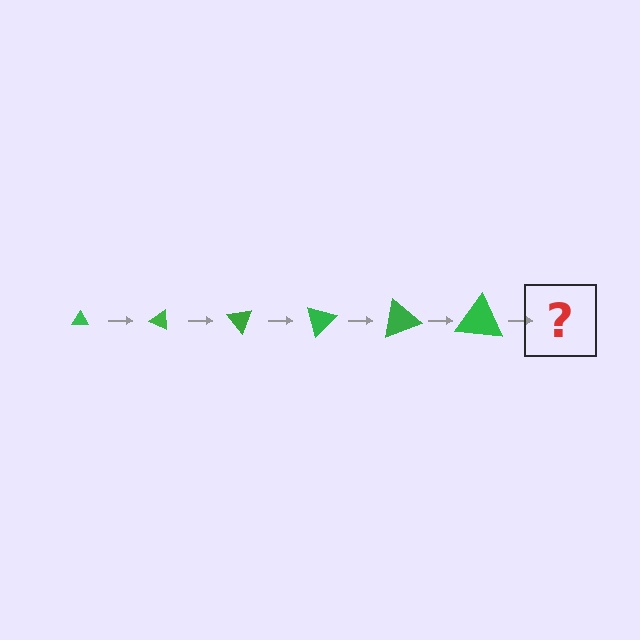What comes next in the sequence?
The next element should be a triangle, larger than the previous one and rotated 150 degrees from the start.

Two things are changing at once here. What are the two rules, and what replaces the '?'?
The two rules are that the triangle grows larger each step and it rotates 25 degrees each step. The '?' should be a triangle, larger than the previous one and rotated 150 degrees from the start.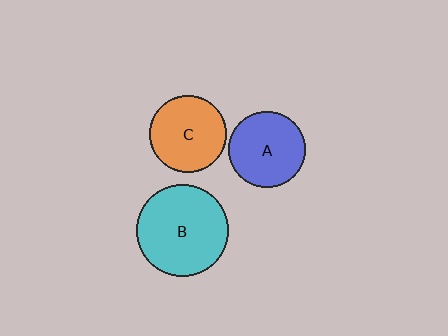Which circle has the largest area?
Circle B (cyan).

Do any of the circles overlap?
No, none of the circles overlap.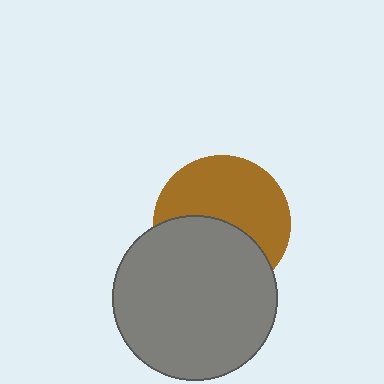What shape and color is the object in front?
The object in front is a gray circle.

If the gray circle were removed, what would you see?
You would see the complete brown circle.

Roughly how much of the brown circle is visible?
About half of it is visible (roughly 55%).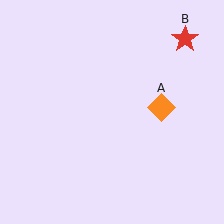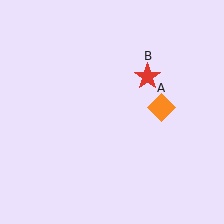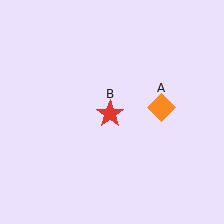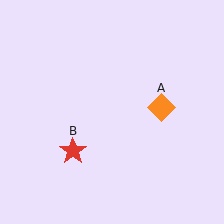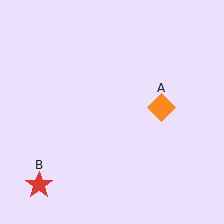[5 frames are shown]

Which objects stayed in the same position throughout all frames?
Orange diamond (object A) remained stationary.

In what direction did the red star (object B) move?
The red star (object B) moved down and to the left.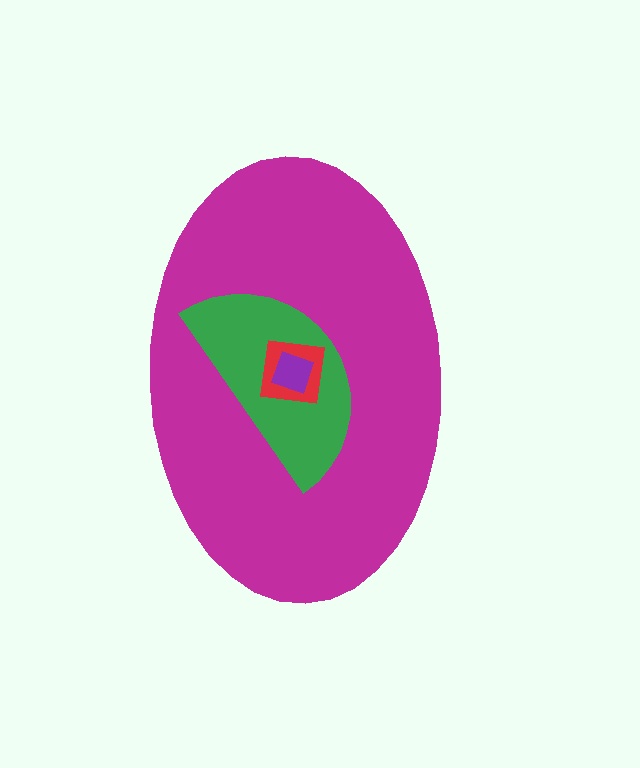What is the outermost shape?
The magenta ellipse.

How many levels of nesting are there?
4.